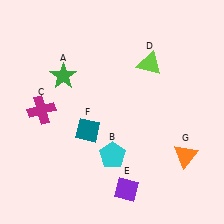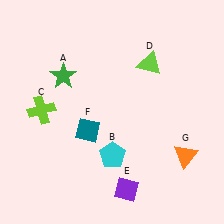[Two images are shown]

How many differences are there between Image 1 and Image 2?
There is 1 difference between the two images.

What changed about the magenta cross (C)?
In Image 1, C is magenta. In Image 2, it changed to lime.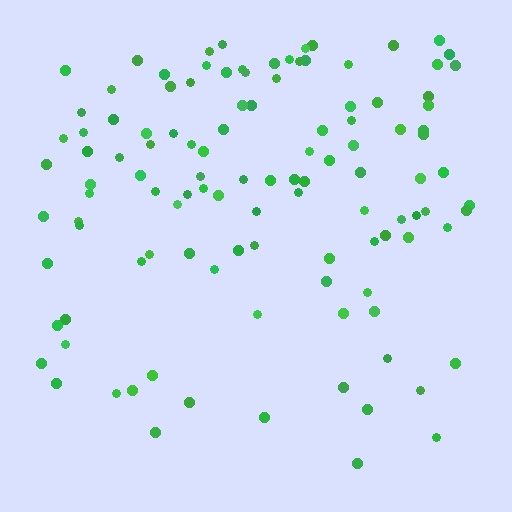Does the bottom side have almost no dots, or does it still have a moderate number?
Still a moderate number, just noticeably fewer than the top.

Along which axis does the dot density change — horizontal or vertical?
Vertical.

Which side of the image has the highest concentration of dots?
The top.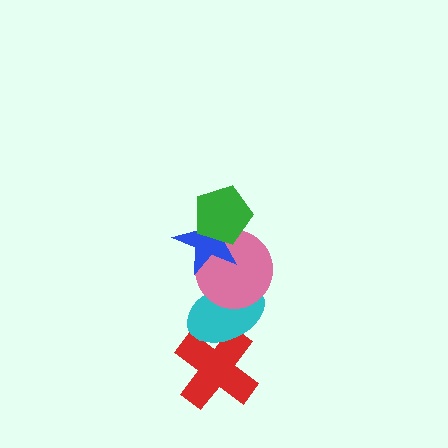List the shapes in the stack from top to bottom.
From top to bottom: the green pentagon, the blue star, the pink circle, the cyan ellipse, the red cross.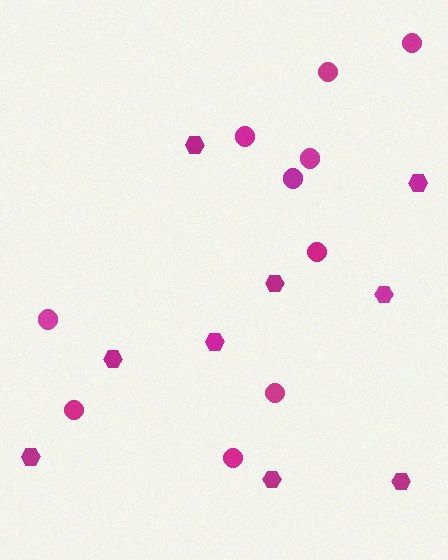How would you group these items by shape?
There are 2 groups: one group of hexagons (9) and one group of circles (10).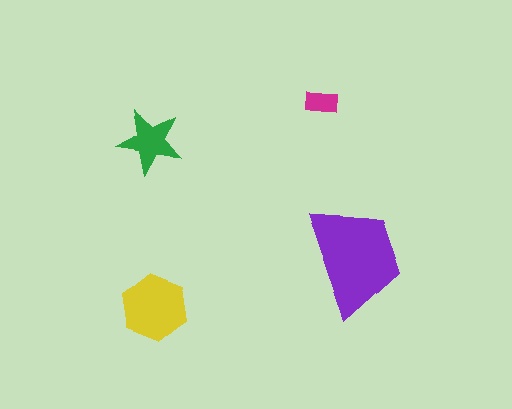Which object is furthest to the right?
The purple trapezoid is rightmost.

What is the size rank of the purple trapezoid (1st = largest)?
1st.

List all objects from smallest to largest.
The magenta rectangle, the green star, the yellow hexagon, the purple trapezoid.